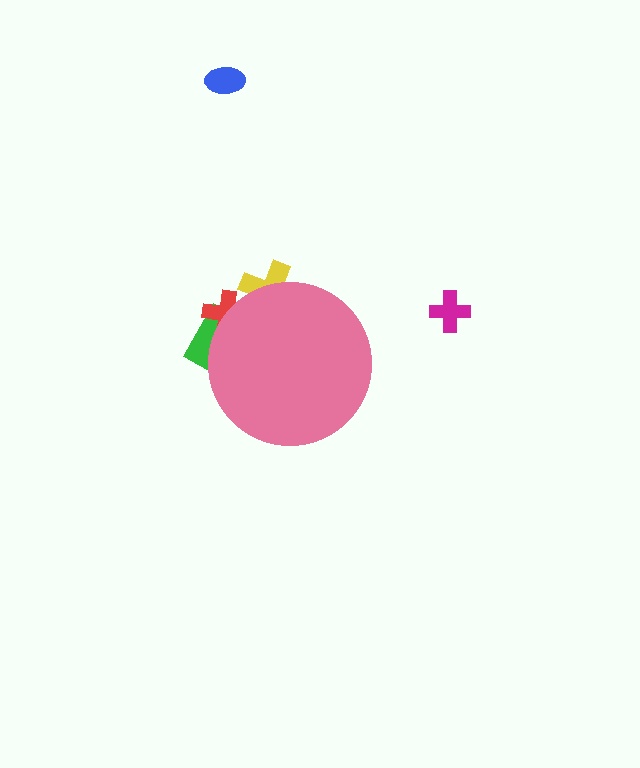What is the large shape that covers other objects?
A pink circle.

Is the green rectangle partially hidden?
Yes, the green rectangle is partially hidden behind the pink circle.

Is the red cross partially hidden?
Yes, the red cross is partially hidden behind the pink circle.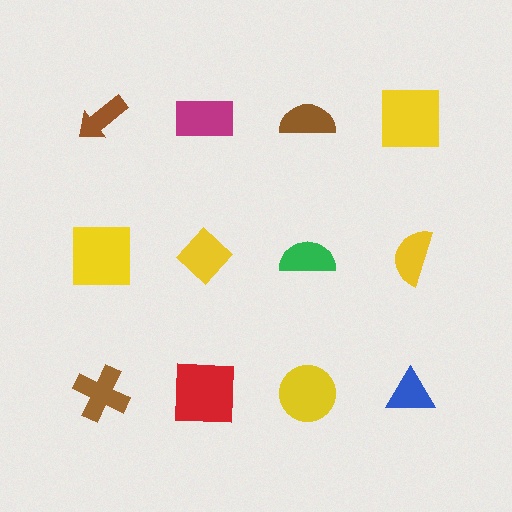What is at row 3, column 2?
A red square.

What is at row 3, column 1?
A brown cross.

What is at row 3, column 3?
A yellow circle.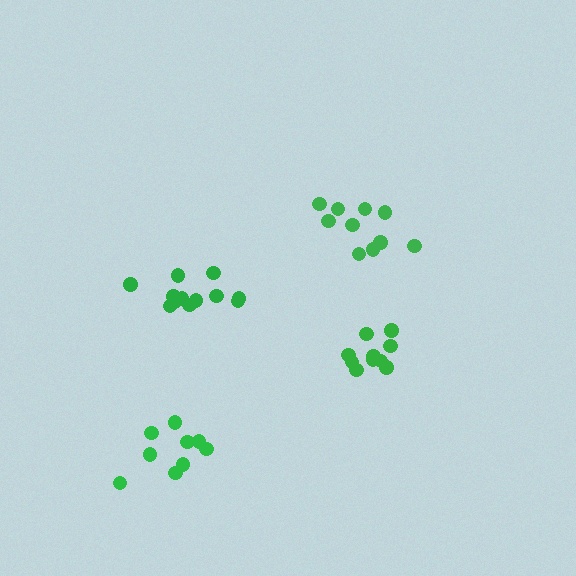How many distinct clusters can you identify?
There are 4 distinct clusters.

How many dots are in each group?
Group 1: 10 dots, Group 2: 10 dots, Group 3: 9 dots, Group 4: 12 dots (41 total).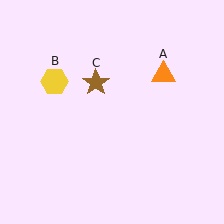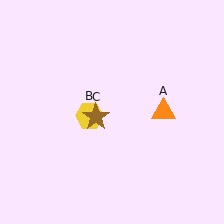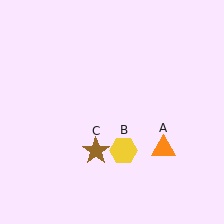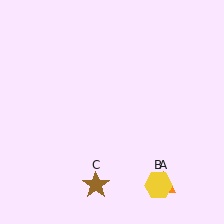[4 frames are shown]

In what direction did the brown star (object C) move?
The brown star (object C) moved down.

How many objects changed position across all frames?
3 objects changed position: orange triangle (object A), yellow hexagon (object B), brown star (object C).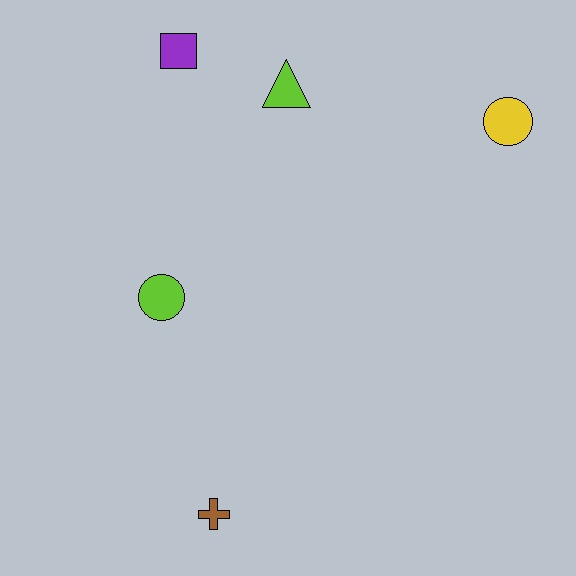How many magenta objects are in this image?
There are no magenta objects.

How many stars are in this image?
There are no stars.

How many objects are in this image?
There are 5 objects.